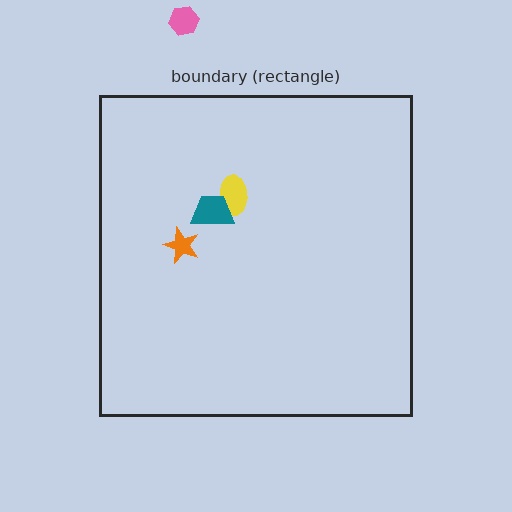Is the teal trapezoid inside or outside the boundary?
Inside.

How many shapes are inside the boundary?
3 inside, 1 outside.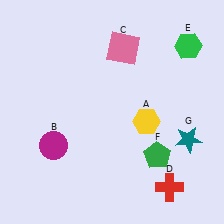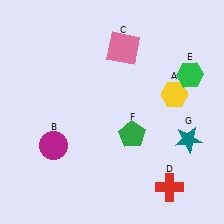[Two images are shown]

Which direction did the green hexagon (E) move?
The green hexagon (E) moved down.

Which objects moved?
The objects that moved are: the yellow hexagon (A), the green hexagon (E), the green pentagon (F).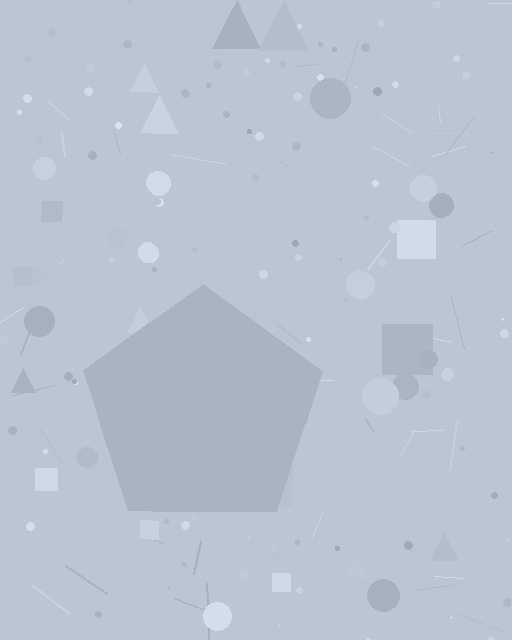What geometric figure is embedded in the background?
A pentagon is embedded in the background.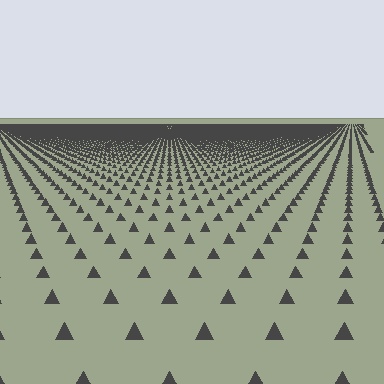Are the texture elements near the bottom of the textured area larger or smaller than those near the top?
Larger. Near the bottom, elements are closer to the viewer and appear at a bigger on-screen size.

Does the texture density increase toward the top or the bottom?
Density increases toward the top.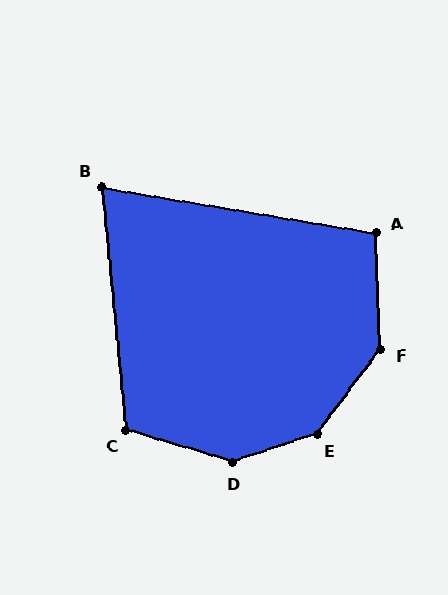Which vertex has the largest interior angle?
E, at approximately 146 degrees.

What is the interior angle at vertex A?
Approximately 102 degrees (obtuse).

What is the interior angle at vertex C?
Approximately 113 degrees (obtuse).